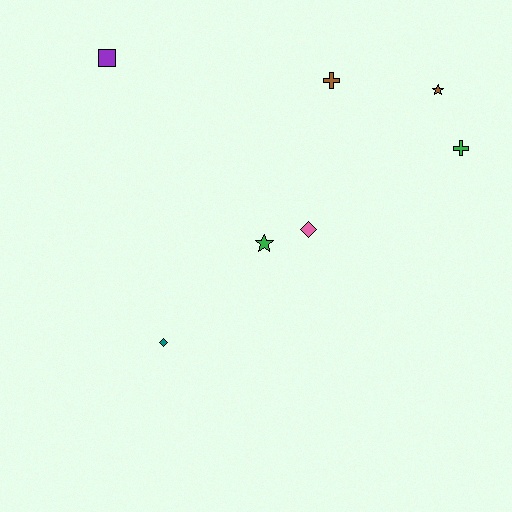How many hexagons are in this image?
There are no hexagons.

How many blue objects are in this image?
There are no blue objects.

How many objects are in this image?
There are 7 objects.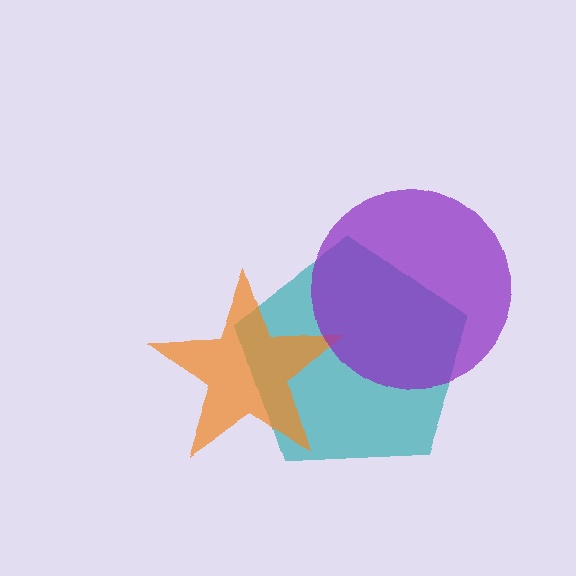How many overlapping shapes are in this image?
There are 3 overlapping shapes in the image.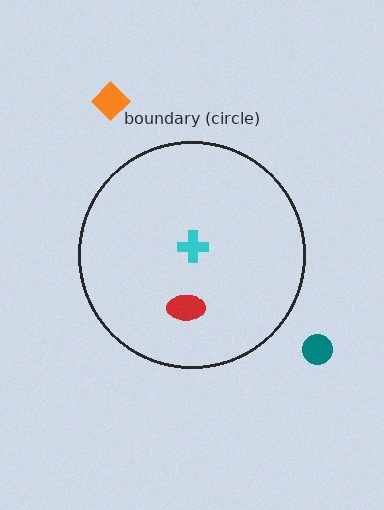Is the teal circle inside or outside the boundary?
Outside.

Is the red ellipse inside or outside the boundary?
Inside.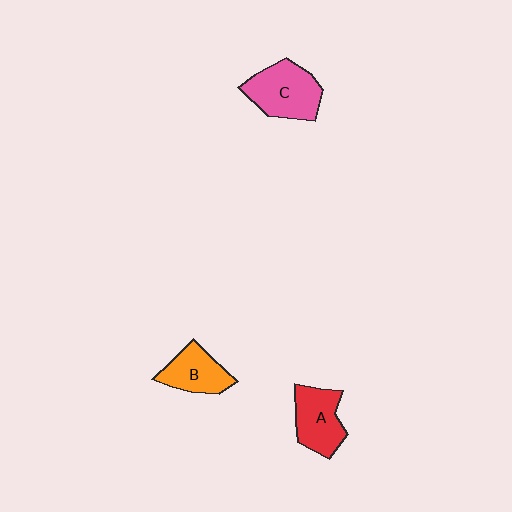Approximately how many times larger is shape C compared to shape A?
Approximately 1.2 times.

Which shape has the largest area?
Shape C (pink).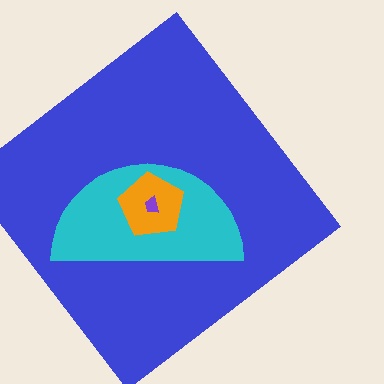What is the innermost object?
The purple trapezoid.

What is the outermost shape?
The blue diamond.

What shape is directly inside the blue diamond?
The cyan semicircle.